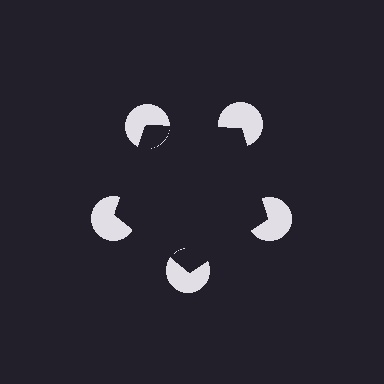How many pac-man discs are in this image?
There are 5 — one at each vertex of the illusory pentagon.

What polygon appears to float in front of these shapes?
An illusory pentagon — its edges are inferred from the aligned wedge cuts in the pac-man discs, not physically drawn.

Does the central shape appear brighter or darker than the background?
It typically appears slightly darker than the background, even though no actual brightness change is drawn.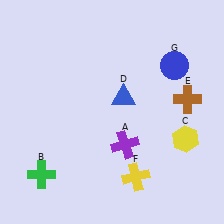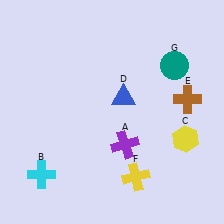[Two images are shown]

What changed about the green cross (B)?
In Image 1, B is green. In Image 2, it changed to cyan.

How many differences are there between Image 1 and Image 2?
There are 2 differences between the two images.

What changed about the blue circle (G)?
In Image 1, G is blue. In Image 2, it changed to teal.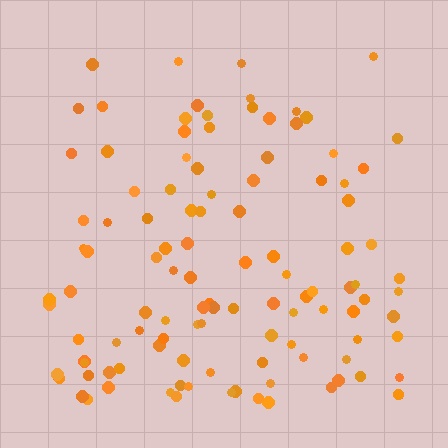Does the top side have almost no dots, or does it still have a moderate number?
Still a moderate number, just noticeably fewer than the bottom.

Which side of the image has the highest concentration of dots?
The bottom.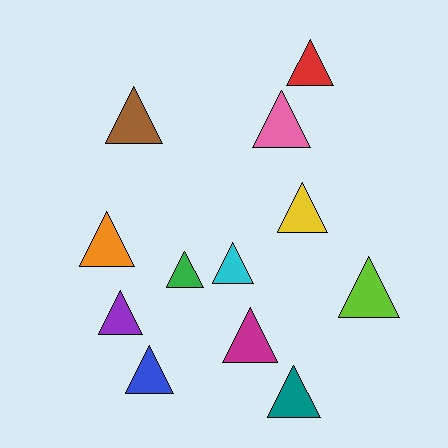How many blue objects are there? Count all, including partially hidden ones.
There is 1 blue object.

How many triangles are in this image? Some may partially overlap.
There are 12 triangles.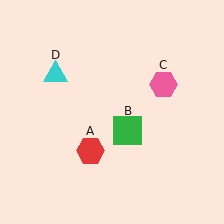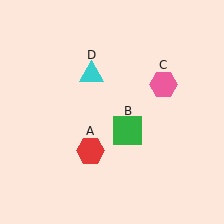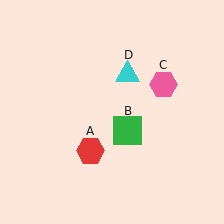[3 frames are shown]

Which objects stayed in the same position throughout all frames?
Red hexagon (object A) and green square (object B) and pink hexagon (object C) remained stationary.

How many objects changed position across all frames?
1 object changed position: cyan triangle (object D).